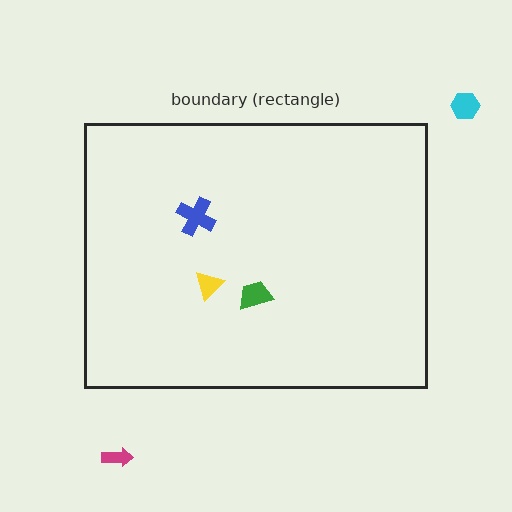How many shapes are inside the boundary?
3 inside, 2 outside.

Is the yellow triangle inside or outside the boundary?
Inside.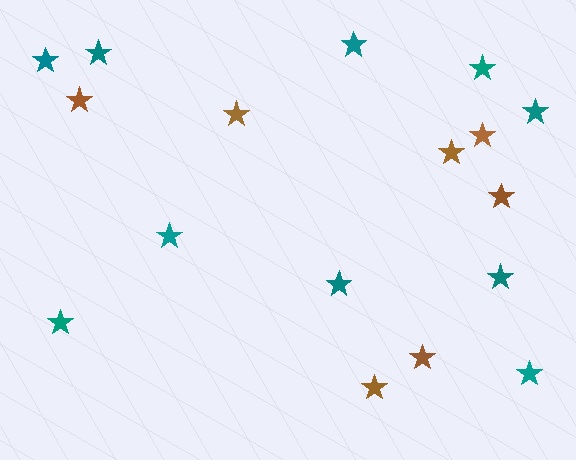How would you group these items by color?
There are 2 groups: one group of brown stars (7) and one group of teal stars (10).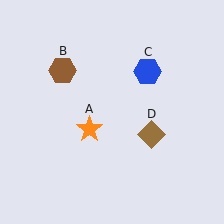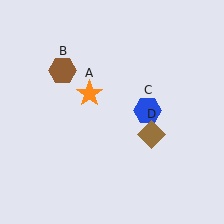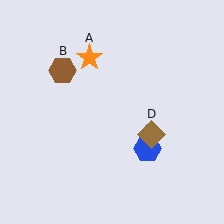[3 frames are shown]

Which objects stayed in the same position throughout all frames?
Brown hexagon (object B) and brown diamond (object D) remained stationary.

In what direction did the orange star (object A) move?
The orange star (object A) moved up.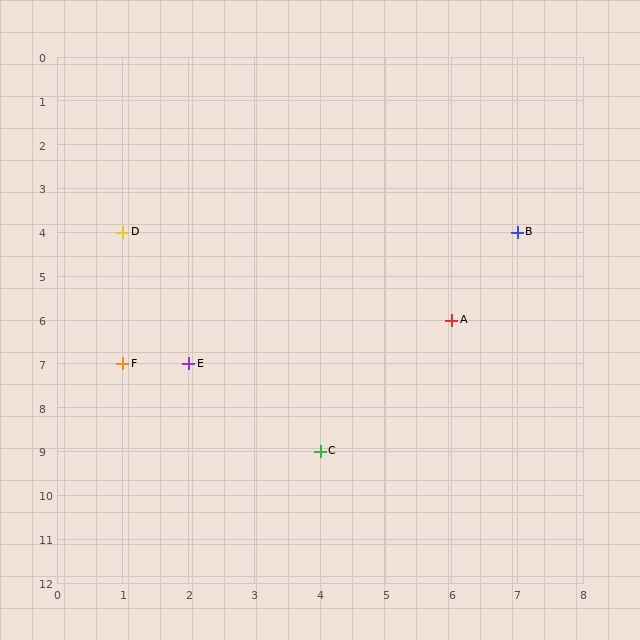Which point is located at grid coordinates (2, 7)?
Point E is at (2, 7).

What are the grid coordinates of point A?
Point A is at grid coordinates (6, 6).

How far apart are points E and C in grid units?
Points E and C are 2 columns and 2 rows apart (about 2.8 grid units diagonally).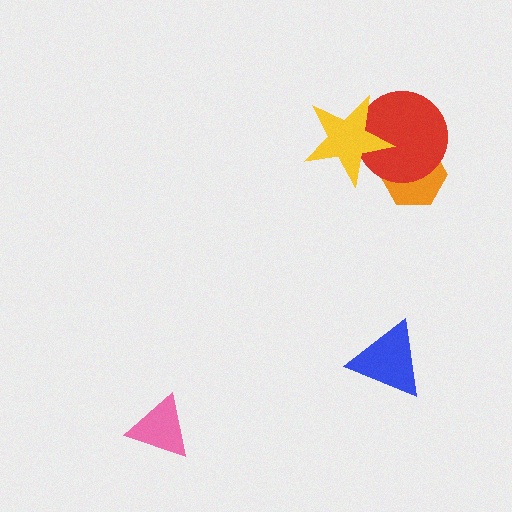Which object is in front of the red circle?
The yellow star is in front of the red circle.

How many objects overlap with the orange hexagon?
1 object overlaps with the orange hexagon.